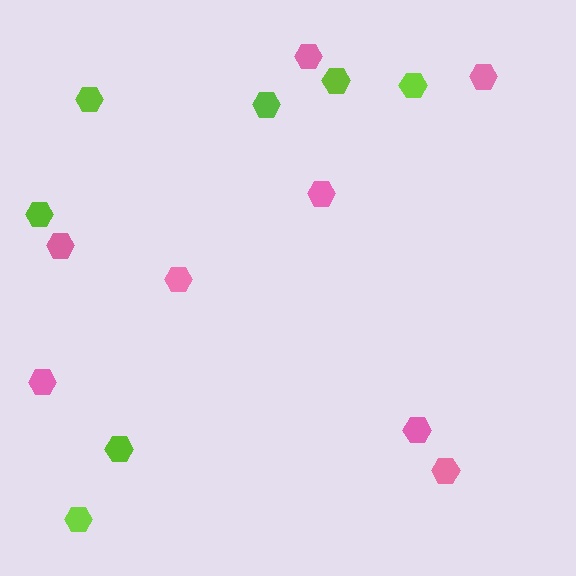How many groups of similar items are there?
There are 2 groups: one group of pink hexagons (8) and one group of lime hexagons (7).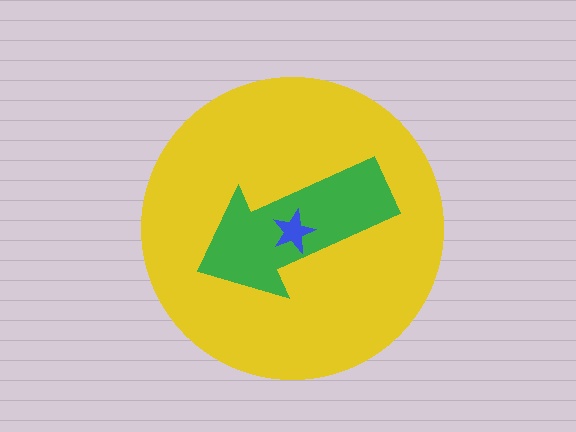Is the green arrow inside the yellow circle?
Yes.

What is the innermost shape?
The blue star.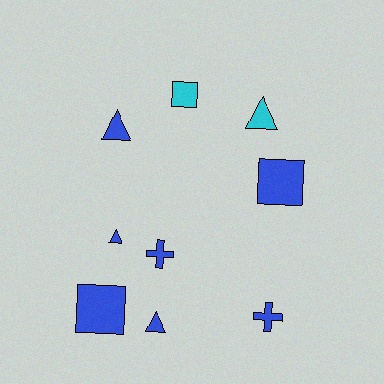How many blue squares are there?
There are 2 blue squares.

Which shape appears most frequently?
Triangle, with 4 objects.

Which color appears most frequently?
Blue, with 7 objects.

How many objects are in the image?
There are 9 objects.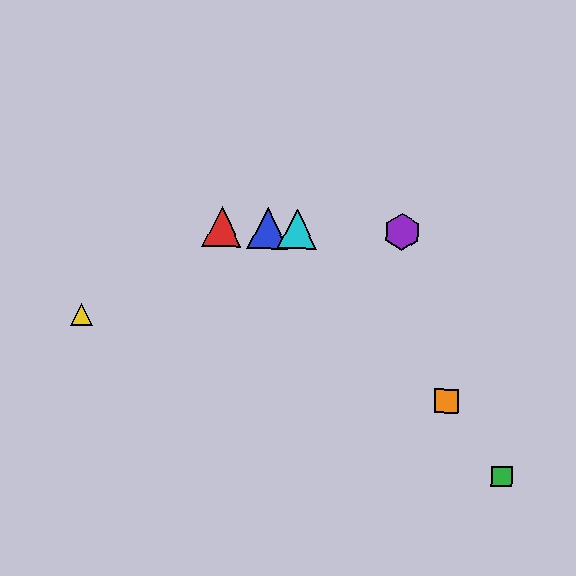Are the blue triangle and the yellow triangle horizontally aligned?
No, the blue triangle is at y≈228 and the yellow triangle is at y≈315.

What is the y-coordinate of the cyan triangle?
The cyan triangle is at y≈229.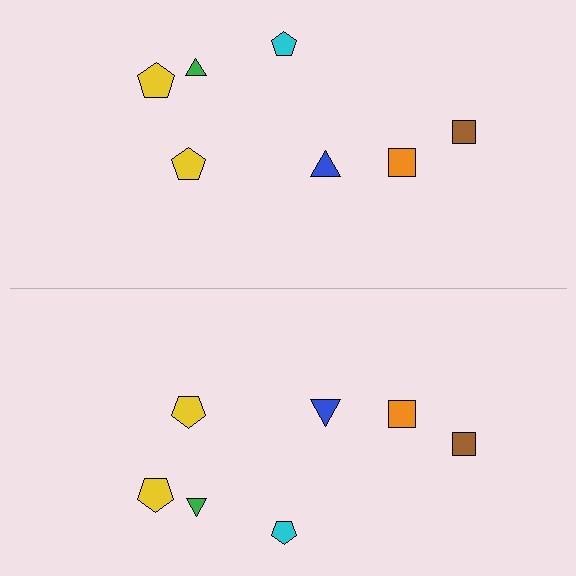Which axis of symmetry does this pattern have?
The pattern has a horizontal axis of symmetry running through the center of the image.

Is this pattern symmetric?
Yes, this pattern has bilateral (reflection) symmetry.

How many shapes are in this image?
There are 14 shapes in this image.